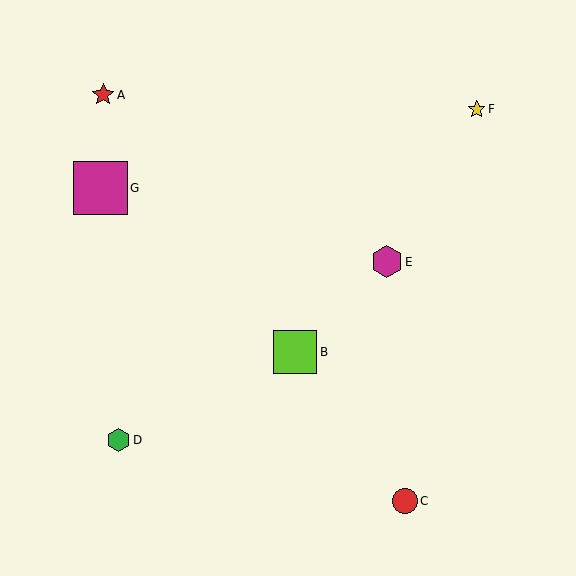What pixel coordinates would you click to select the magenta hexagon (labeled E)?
Click at (387, 262) to select the magenta hexagon E.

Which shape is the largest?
The magenta square (labeled G) is the largest.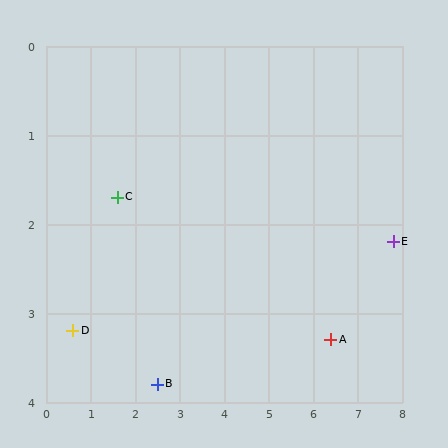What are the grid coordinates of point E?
Point E is at approximately (7.8, 2.2).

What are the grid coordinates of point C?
Point C is at approximately (1.6, 1.7).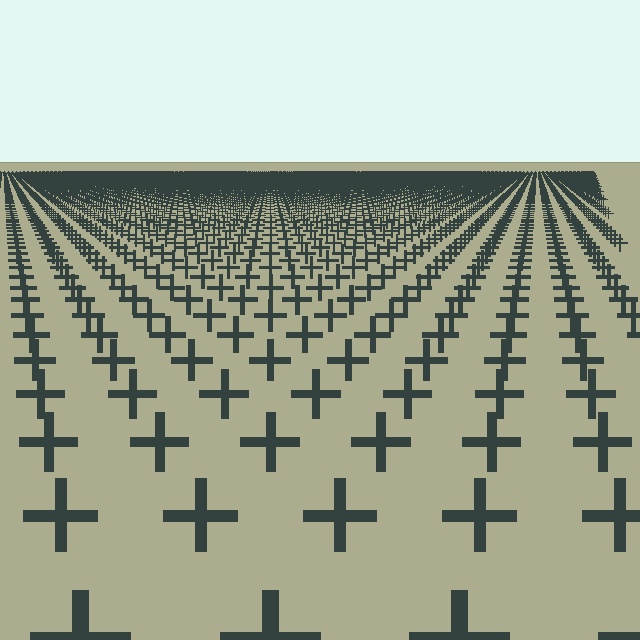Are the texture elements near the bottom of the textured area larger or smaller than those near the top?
Larger. Near the bottom, elements are closer to the viewer and appear at a bigger on-screen size.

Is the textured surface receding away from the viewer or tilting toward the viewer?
The surface is receding away from the viewer. Texture elements get smaller and denser toward the top.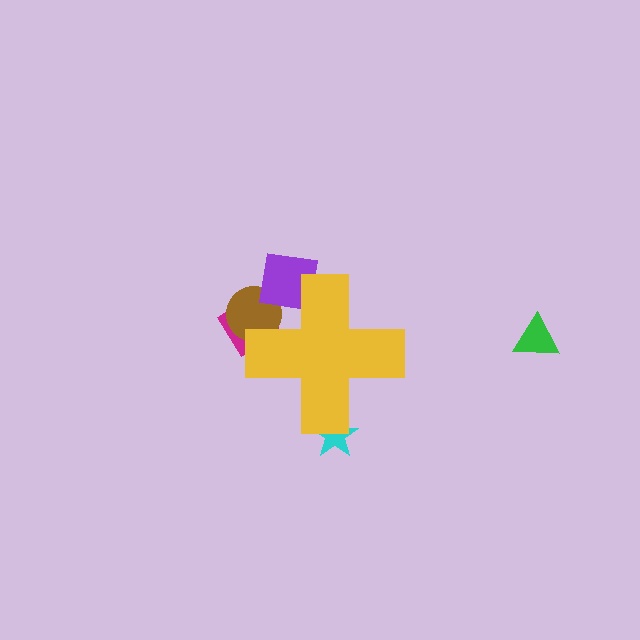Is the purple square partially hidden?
Yes, the purple square is partially hidden behind the yellow cross.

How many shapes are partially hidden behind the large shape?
4 shapes are partially hidden.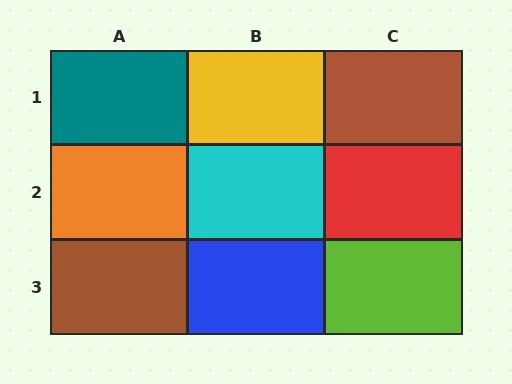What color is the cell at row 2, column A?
Orange.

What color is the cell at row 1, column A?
Teal.